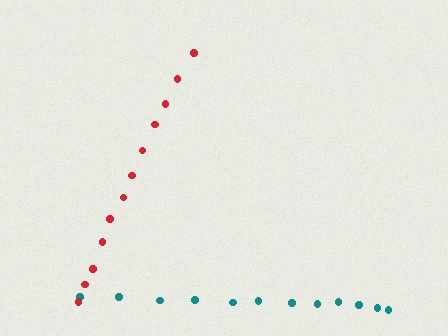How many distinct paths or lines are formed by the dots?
There are 2 distinct paths.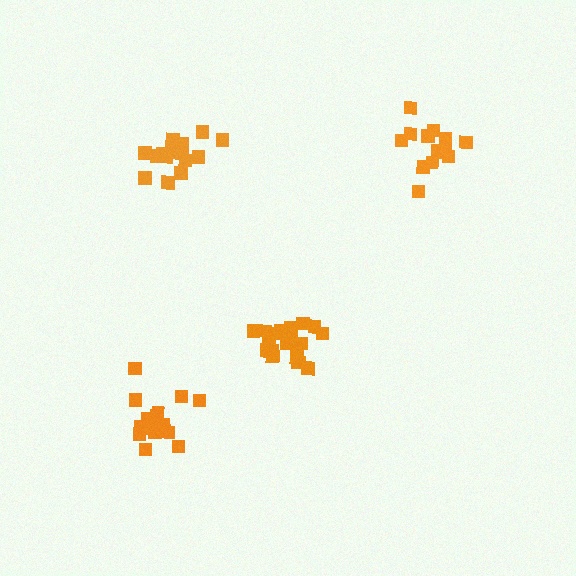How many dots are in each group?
Group 1: 13 dots, Group 2: 16 dots, Group 3: 19 dots, Group 4: 18 dots (66 total).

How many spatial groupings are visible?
There are 4 spatial groupings.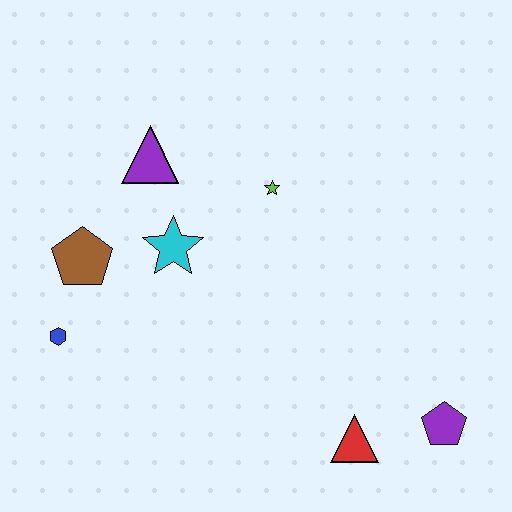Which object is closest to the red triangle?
The purple pentagon is closest to the red triangle.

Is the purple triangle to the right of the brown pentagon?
Yes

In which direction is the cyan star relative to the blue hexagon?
The cyan star is to the right of the blue hexagon.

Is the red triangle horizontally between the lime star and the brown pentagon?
No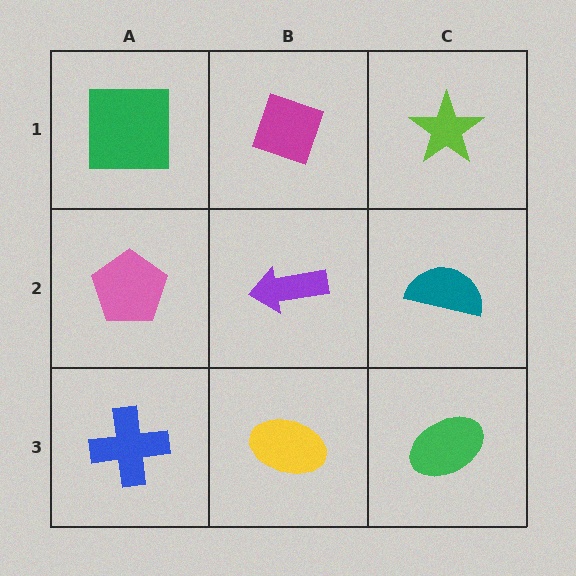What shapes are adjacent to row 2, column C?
A lime star (row 1, column C), a green ellipse (row 3, column C), a purple arrow (row 2, column B).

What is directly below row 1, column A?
A pink pentagon.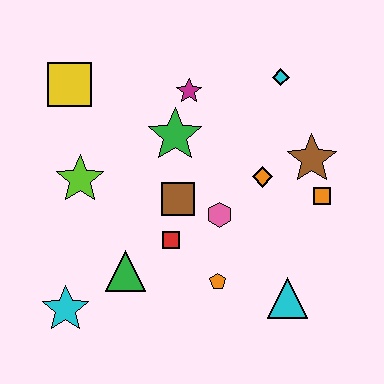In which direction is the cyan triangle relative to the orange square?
The cyan triangle is below the orange square.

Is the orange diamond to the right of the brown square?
Yes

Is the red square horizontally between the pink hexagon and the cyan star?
Yes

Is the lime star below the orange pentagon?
No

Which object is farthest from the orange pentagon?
The yellow square is farthest from the orange pentagon.